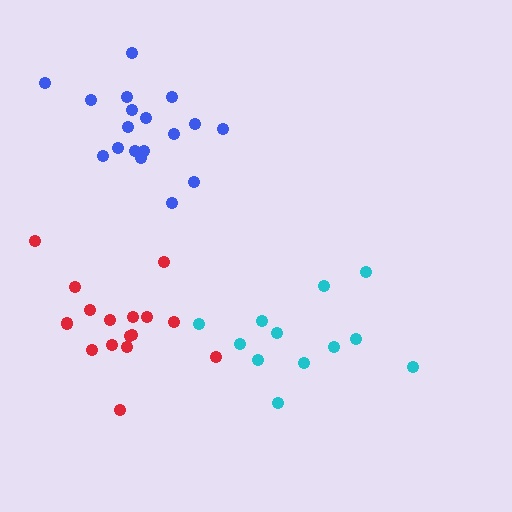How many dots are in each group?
Group 1: 18 dots, Group 2: 16 dots, Group 3: 12 dots (46 total).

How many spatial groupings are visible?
There are 3 spatial groupings.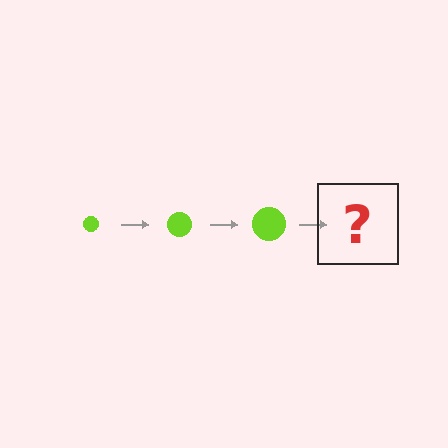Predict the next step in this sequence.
The next step is a lime circle, larger than the previous one.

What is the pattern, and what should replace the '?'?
The pattern is that the circle gets progressively larger each step. The '?' should be a lime circle, larger than the previous one.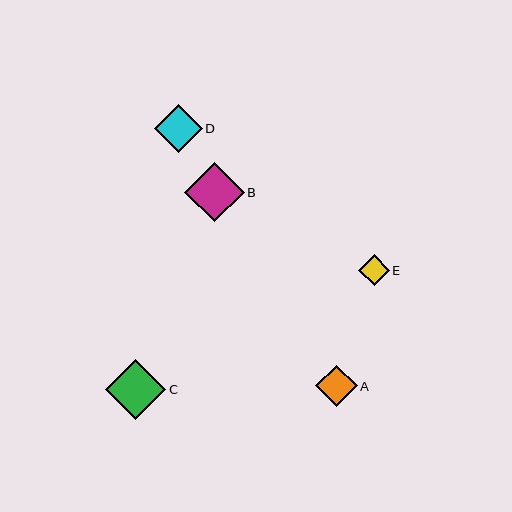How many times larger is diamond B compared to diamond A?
Diamond B is approximately 1.4 times the size of diamond A.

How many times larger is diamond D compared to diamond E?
Diamond D is approximately 1.6 times the size of diamond E.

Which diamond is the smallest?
Diamond E is the smallest with a size of approximately 30 pixels.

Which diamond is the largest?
Diamond C is the largest with a size of approximately 60 pixels.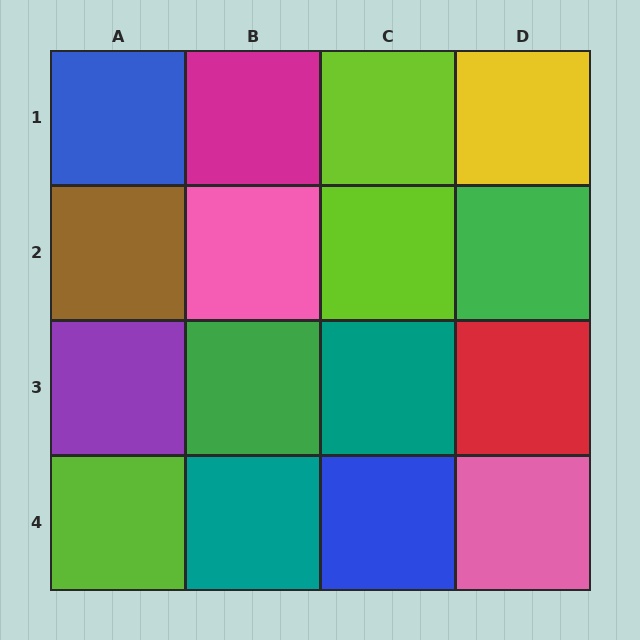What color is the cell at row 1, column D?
Yellow.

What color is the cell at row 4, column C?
Blue.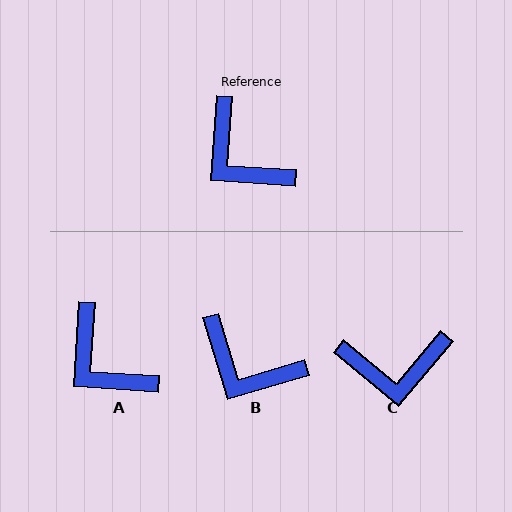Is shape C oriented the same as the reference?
No, it is off by about 54 degrees.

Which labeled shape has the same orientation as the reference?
A.